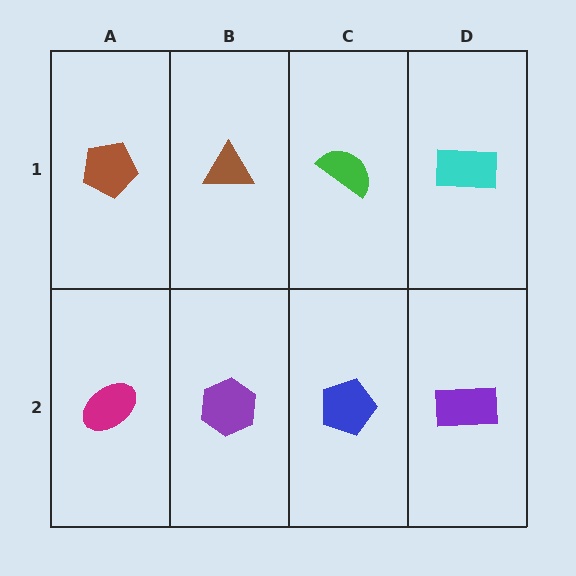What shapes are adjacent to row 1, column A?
A magenta ellipse (row 2, column A), a brown triangle (row 1, column B).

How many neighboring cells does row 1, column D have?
2.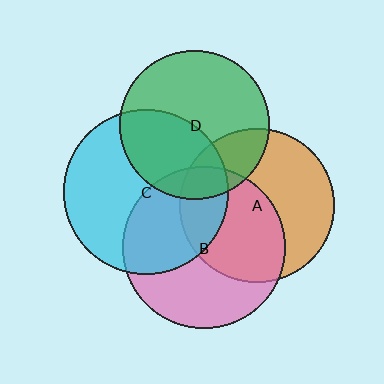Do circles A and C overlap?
Yes.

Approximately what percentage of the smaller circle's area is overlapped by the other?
Approximately 20%.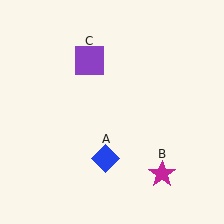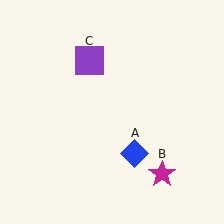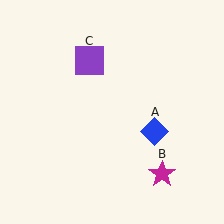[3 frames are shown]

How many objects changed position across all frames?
1 object changed position: blue diamond (object A).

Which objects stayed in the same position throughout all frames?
Magenta star (object B) and purple square (object C) remained stationary.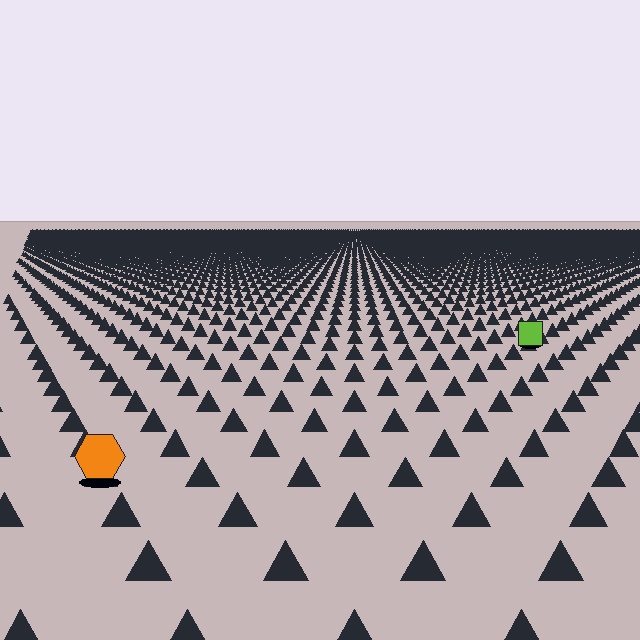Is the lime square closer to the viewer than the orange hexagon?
No. The orange hexagon is closer — you can tell from the texture gradient: the ground texture is coarser near it.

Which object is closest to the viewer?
The orange hexagon is closest. The texture marks near it are larger and more spread out.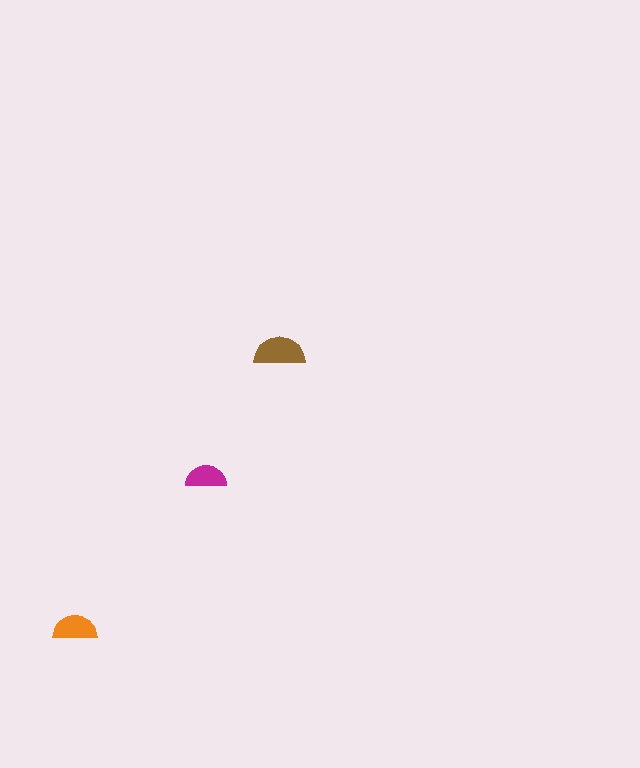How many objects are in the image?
There are 3 objects in the image.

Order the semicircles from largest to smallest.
the brown one, the orange one, the magenta one.